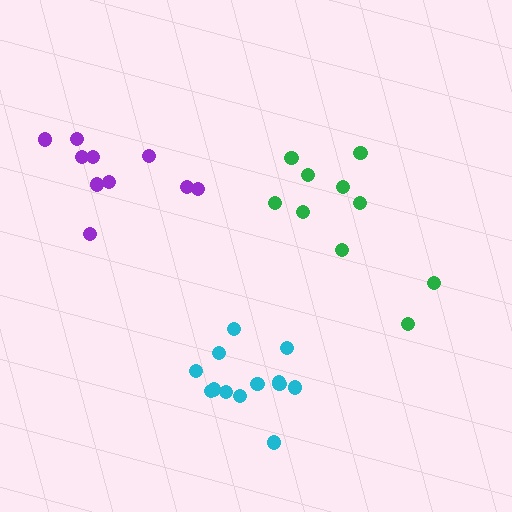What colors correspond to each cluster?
The clusters are colored: cyan, purple, green.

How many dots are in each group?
Group 1: 13 dots, Group 2: 10 dots, Group 3: 10 dots (33 total).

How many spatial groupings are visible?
There are 3 spatial groupings.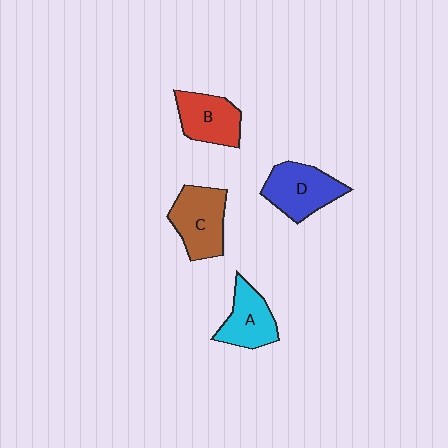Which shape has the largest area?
Shape C (brown).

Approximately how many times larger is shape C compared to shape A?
Approximately 1.2 times.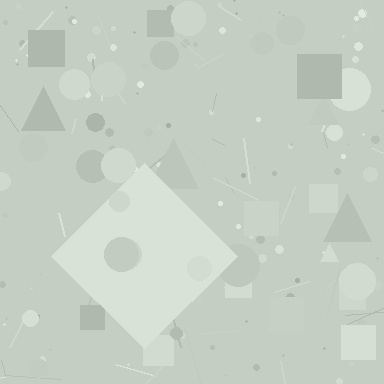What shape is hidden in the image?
A diamond is hidden in the image.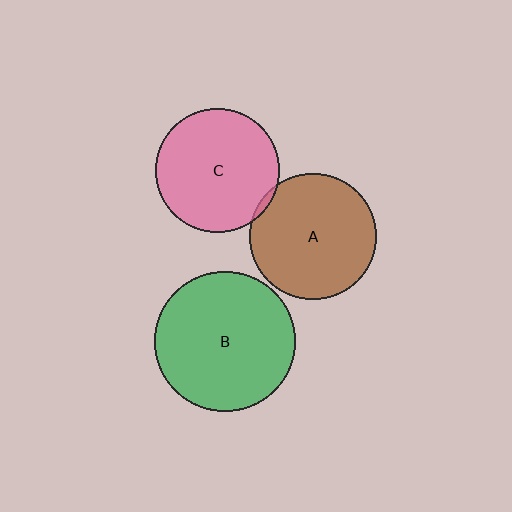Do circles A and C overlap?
Yes.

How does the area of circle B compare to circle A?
Approximately 1.2 times.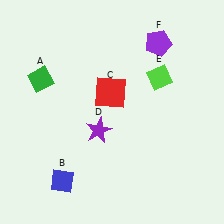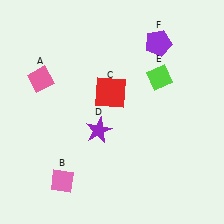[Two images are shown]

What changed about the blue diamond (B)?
In Image 1, B is blue. In Image 2, it changed to pink.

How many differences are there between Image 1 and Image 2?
There are 2 differences between the two images.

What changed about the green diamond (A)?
In Image 1, A is green. In Image 2, it changed to pink.